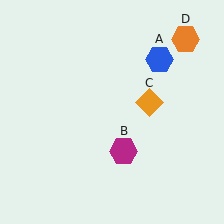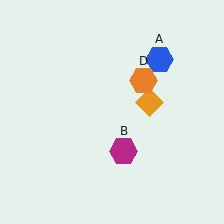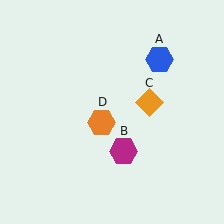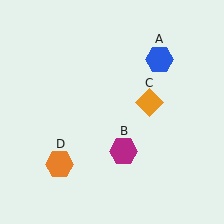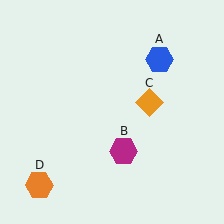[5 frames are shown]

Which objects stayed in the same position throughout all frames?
Blue hexagon (object A) and magenta hexagon (object B) and orange diamond (object C) remained stationary.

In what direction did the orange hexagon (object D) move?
The orange hexagon (object D) moved down and to the left.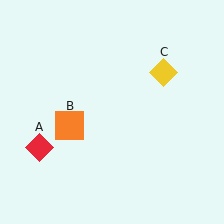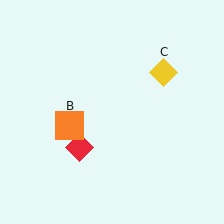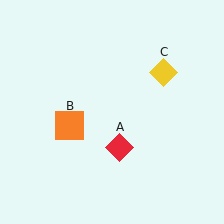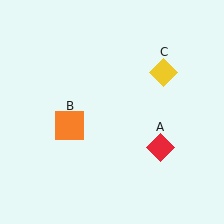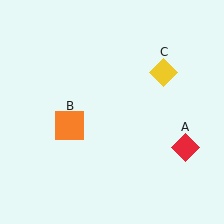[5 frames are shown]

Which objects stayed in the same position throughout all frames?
Orange square (object B) and yellow diamond (object C) remained stationary.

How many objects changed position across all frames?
1 object changed position: red diamond (object A).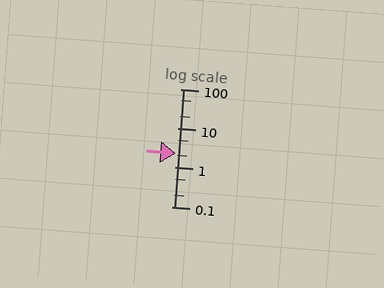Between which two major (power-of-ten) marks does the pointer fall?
The pointer is between 1 and 10.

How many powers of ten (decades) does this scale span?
The scale spans 3 decades, from 0.1 to 100.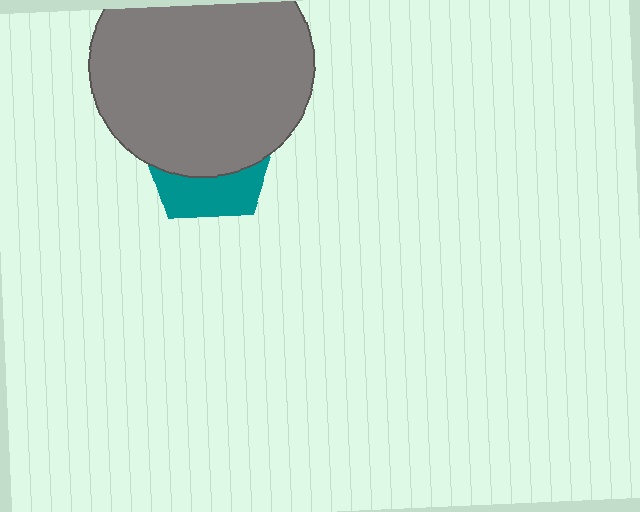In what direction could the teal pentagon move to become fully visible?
The teal pentagon could move down. That would shift it out from behind the gray circle entirely.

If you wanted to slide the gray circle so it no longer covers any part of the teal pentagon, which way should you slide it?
Slide it up — that is the most direct way to separate the two shapes.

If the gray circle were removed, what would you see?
You would see the complete teal pentagon.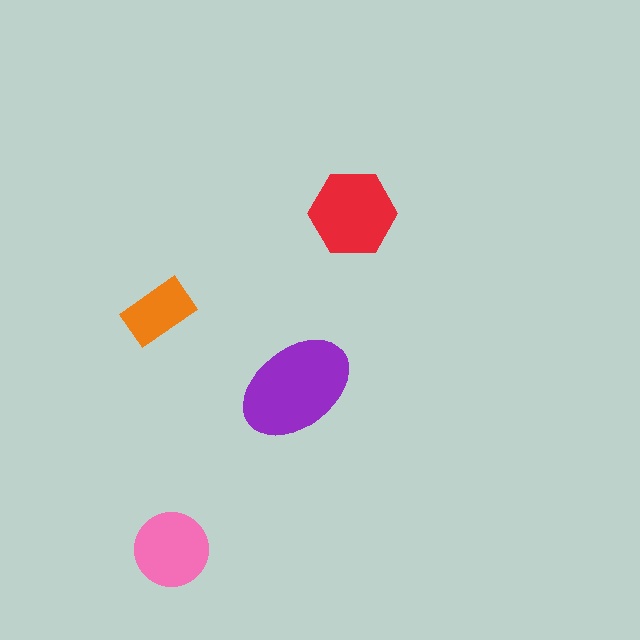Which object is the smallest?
The orange rectangle.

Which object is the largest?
The purple ellipse.